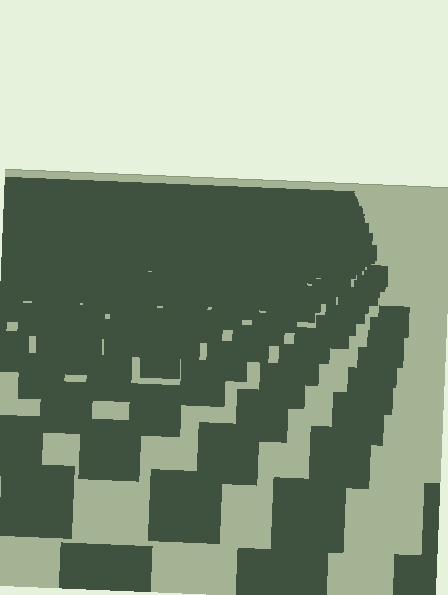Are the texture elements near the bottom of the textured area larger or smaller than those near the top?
Larger. Near the bottom, elements are closer to the viewer and appear at a bigger on-screen size.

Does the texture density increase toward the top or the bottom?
Density increases toward the top.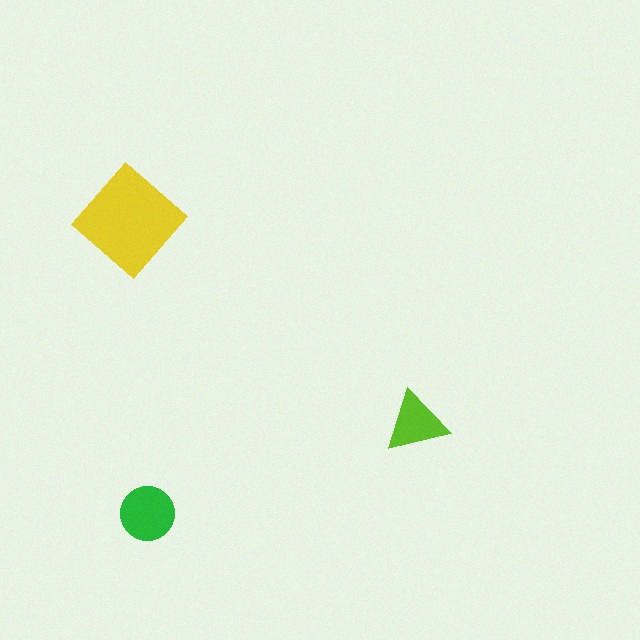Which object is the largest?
The yellow diamond.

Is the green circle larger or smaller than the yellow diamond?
Smaller.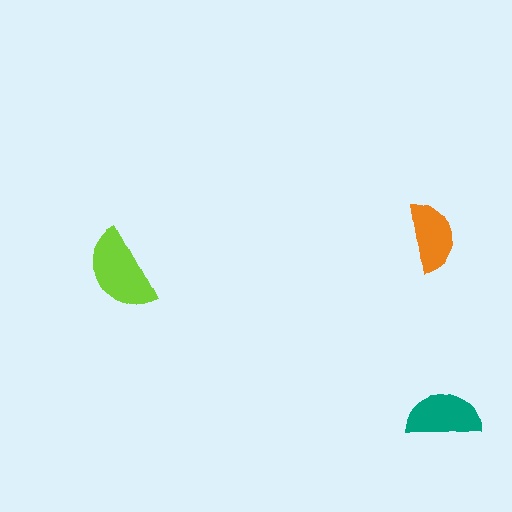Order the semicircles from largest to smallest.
the lime one, the teal one, the orange one.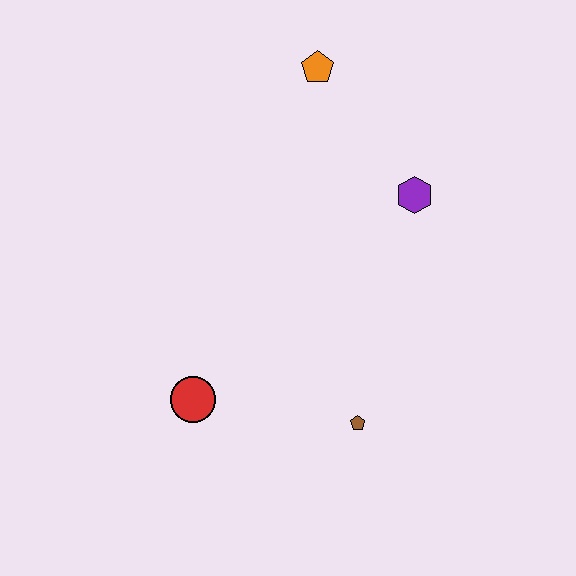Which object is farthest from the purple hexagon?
The red circle is farthest from the purple hexagon.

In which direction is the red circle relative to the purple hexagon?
The red circle is to the left of the purple hexagon.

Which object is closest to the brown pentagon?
The red circle is closest to the brown pentagon.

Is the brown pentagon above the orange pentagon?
No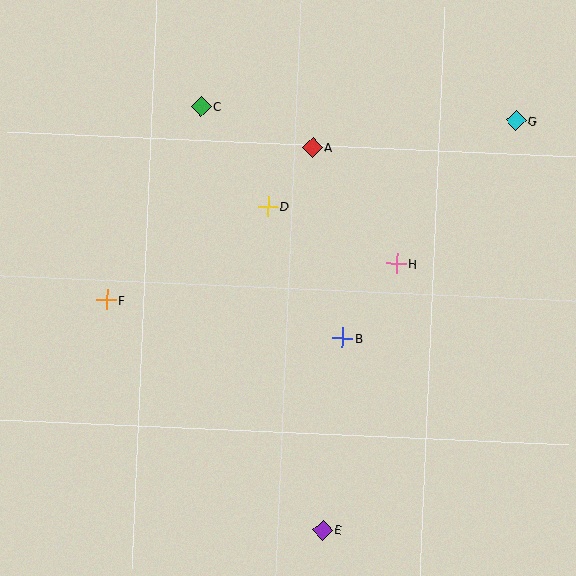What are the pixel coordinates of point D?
Point D is at (268, 206).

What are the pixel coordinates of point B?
Point B is at (343, 338).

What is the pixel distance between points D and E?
The distance between D and E is 328 pixels.